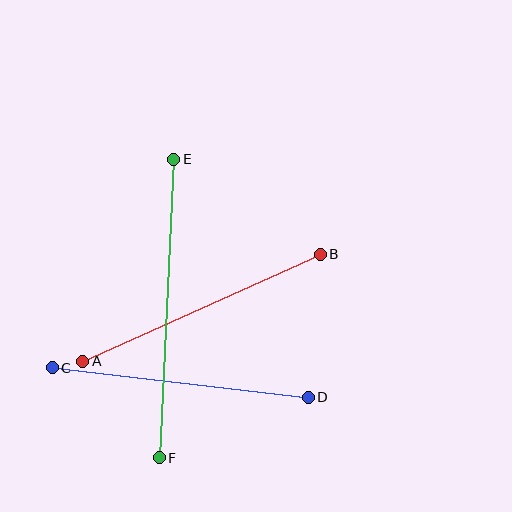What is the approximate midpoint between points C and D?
The midpoint is at approximately (180, 382) pixels.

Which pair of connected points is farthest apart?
Points E and F are farthest apart.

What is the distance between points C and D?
The distance is approximately 257 pixels.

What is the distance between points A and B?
The distance is approximately 261 pixels.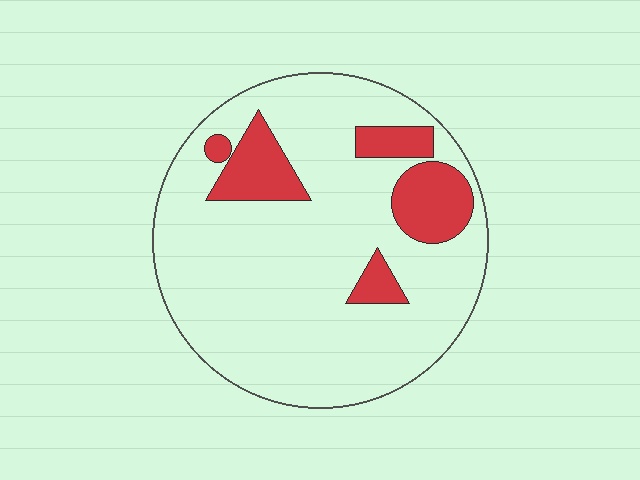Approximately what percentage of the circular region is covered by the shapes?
Approximately 15%.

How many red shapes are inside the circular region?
5.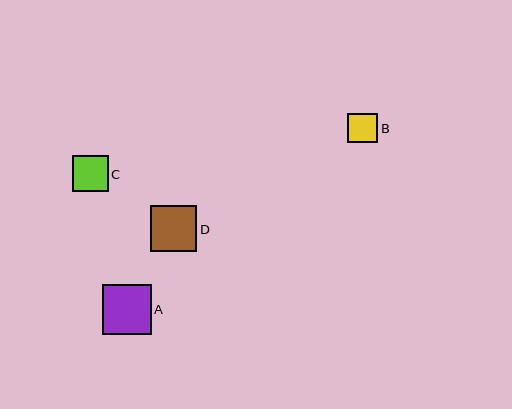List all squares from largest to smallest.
From largest to smallest: A, D, C, B.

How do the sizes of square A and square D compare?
Square A and square D are approximately the same size.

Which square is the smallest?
Square B is the smallest with a size of approximately 30 pixels.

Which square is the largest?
Square A is the largest with a size of approximately 49 pixels.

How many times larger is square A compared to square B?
Square A is approximately 1.7 times the size of square B.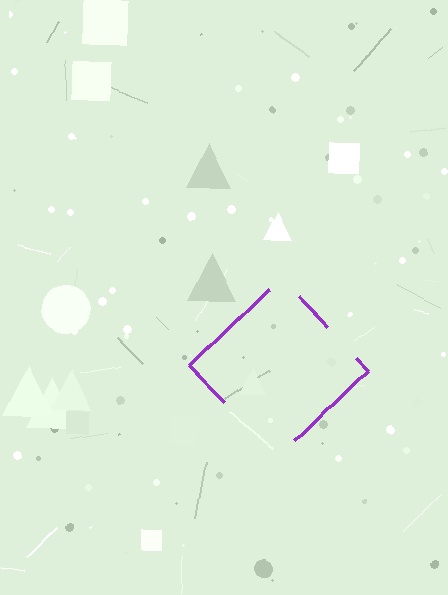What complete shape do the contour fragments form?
The contour fragments form a diamond.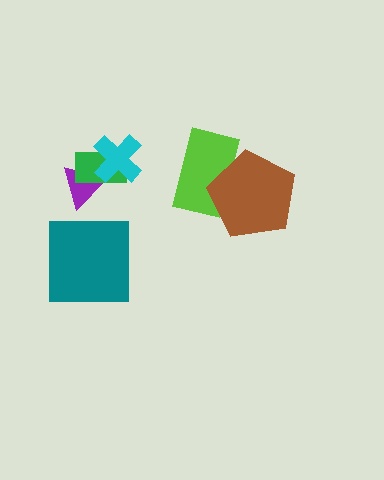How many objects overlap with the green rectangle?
2 objects overlap with the green rectangle.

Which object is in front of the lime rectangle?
The brown pentagon is in front of the lime rectangle.